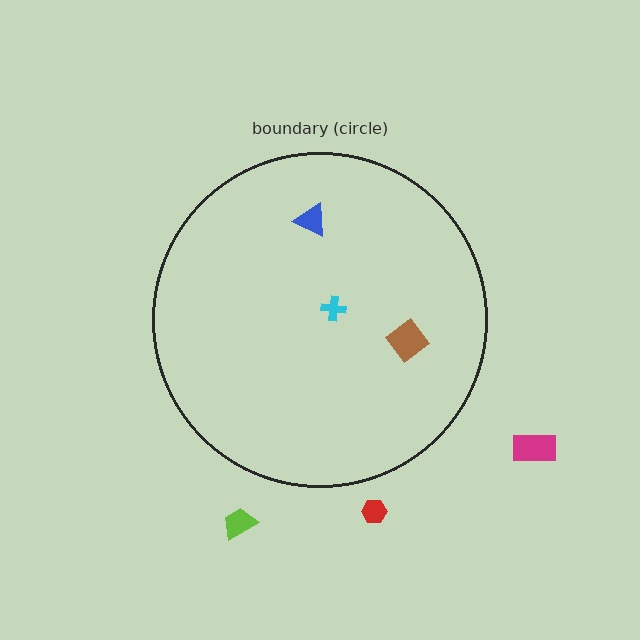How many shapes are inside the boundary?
3 inside, 3 outside.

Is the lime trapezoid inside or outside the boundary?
Outside.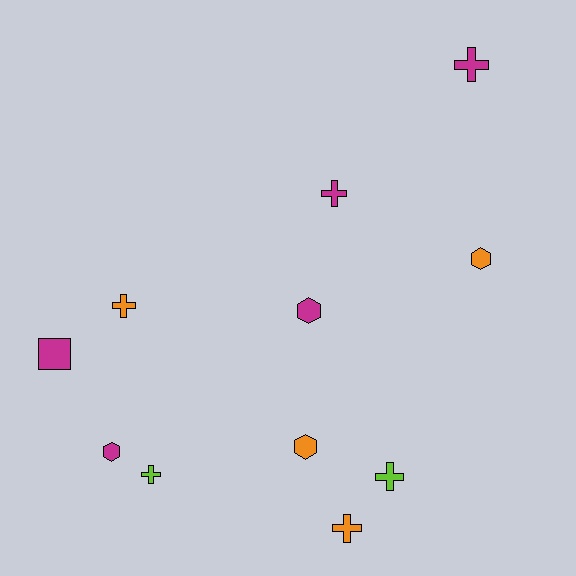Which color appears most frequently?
Magenta, with 5 objects.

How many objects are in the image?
There are 11 objects.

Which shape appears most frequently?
Cross, with 6 objects.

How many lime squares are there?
There are no lime squares.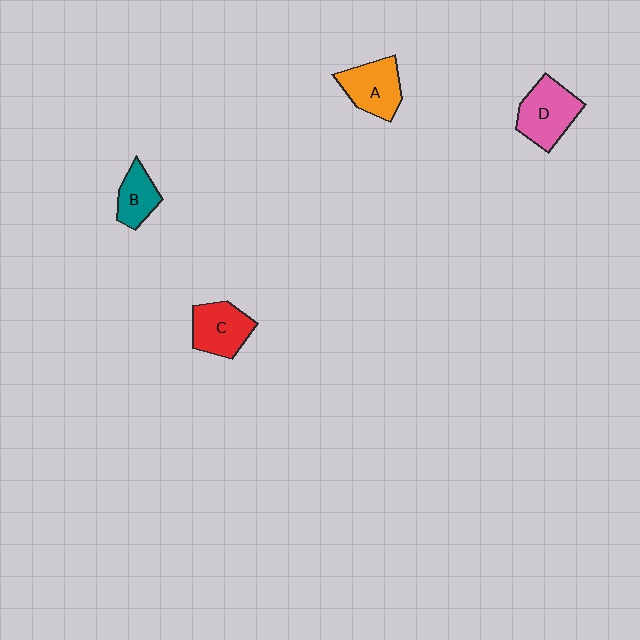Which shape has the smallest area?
Shape B (teal).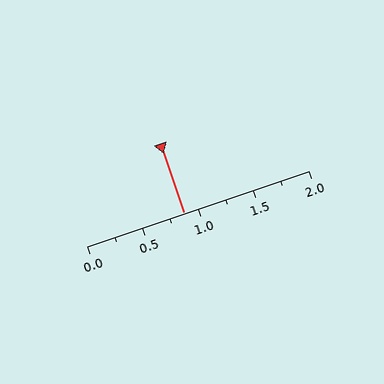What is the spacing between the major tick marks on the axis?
The major ticks are spaced 0.5 apart.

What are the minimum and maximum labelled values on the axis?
The axis runs from 0.0 to 2.0.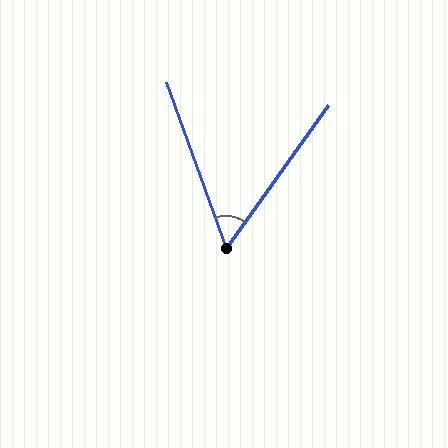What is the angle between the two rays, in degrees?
Approximately 55 degrees.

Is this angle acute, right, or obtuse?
It is acute.